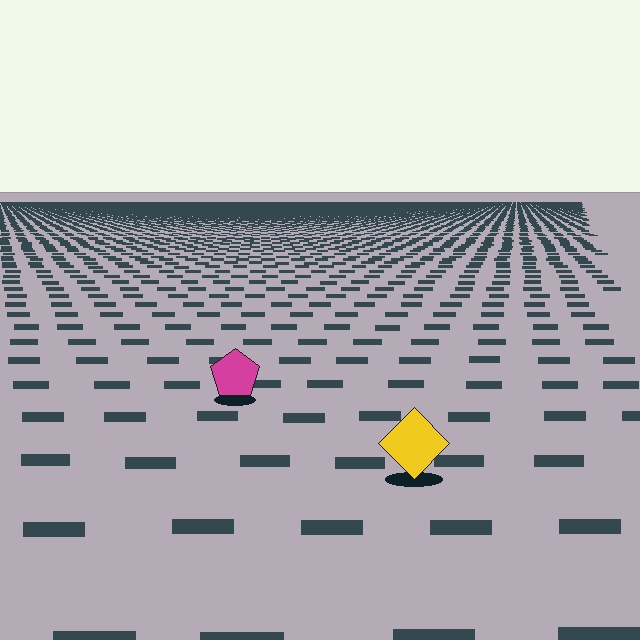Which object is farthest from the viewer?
The magenta pentagon is farthest from the viewer. It appears smaller and the ground texture around it is denser.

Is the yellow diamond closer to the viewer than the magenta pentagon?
Yes. The yellow diamond is closer — you can tell from the texture gradient: the ground texture is coarser near it.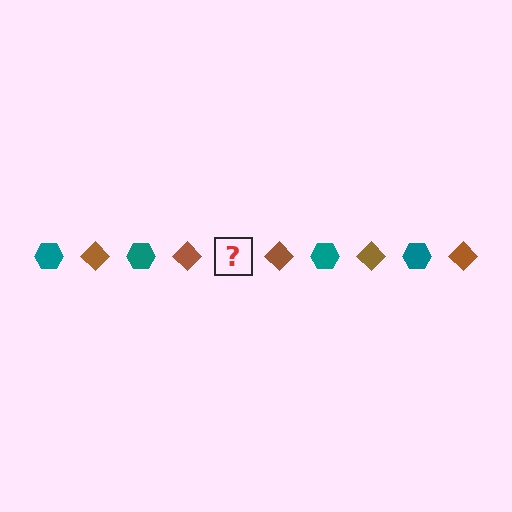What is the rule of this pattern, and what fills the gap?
The rule is that the pattern alternates between teal hexagon and brown diamond. The gap should be filled with a teal hexagon.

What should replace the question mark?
The question mark should be replaced with a teal hexagon.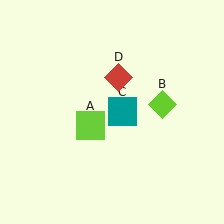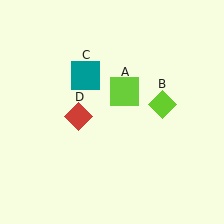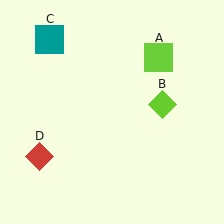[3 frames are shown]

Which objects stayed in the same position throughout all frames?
Lime diamond (object B) remained stationary.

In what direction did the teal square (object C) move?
The teal square (object C) moved up and to the left.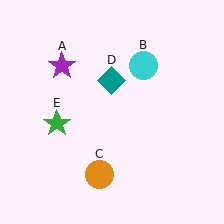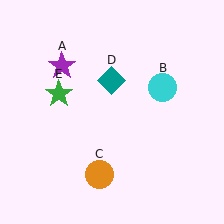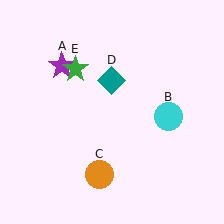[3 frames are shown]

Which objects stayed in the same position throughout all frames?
Purple star (object A) and orange circle (object C) and teal diamond (object D) remained stationary.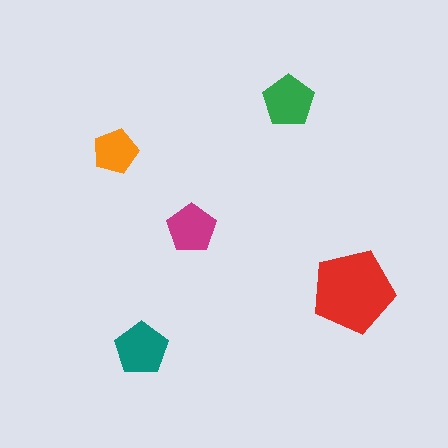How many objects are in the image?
There are 5 objects in the image.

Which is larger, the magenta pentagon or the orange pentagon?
The magenta one.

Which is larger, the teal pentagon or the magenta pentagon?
The teal one.